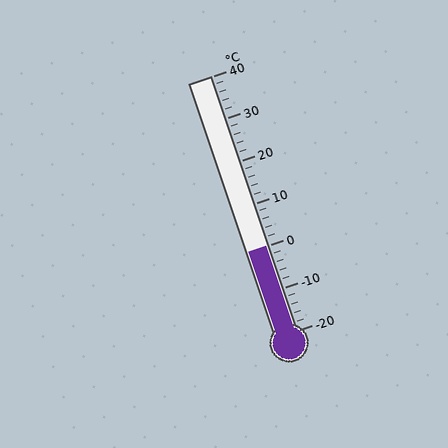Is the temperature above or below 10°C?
The temperature is below 10°C.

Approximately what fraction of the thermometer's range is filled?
The thermometer is filled to approximately 35% of its range.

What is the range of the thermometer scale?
The thermometer scale ranges from -20°C to 40°C.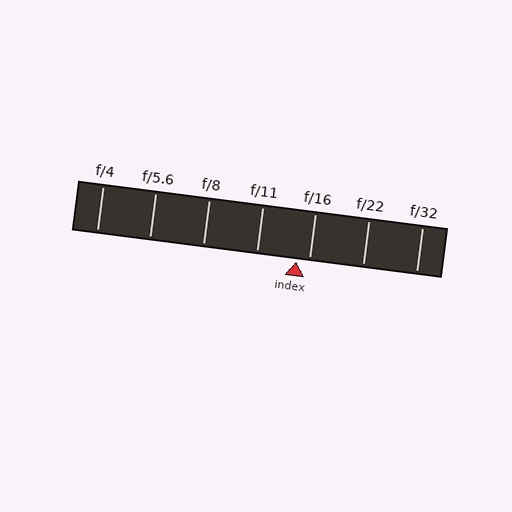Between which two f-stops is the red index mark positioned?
The index mark is between f/11 and f/16.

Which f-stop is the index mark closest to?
The index mark is closest to f/16.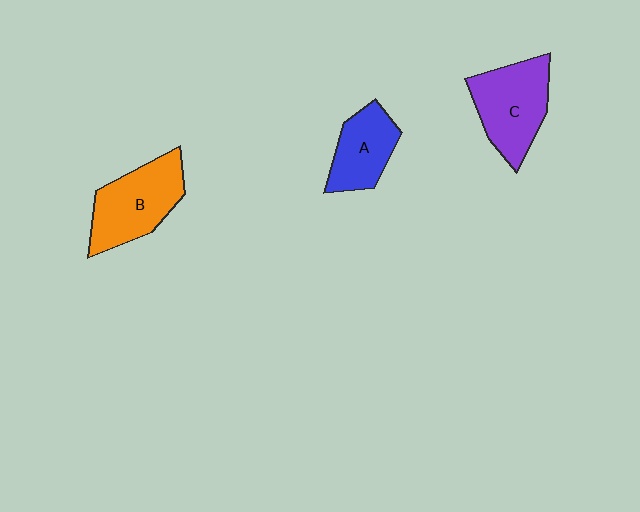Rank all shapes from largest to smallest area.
From largest to smallest: B (orange), C (purple), A (blue).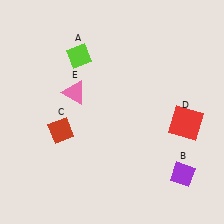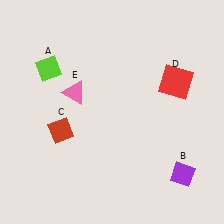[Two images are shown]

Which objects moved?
The objects that moved are: the lime diamond (A), the red square (D).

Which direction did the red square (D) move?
The red square (D) moved up.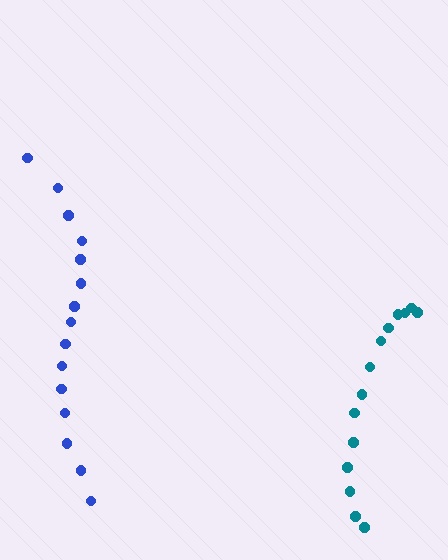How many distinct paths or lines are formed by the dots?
There are 2 distinct paths.